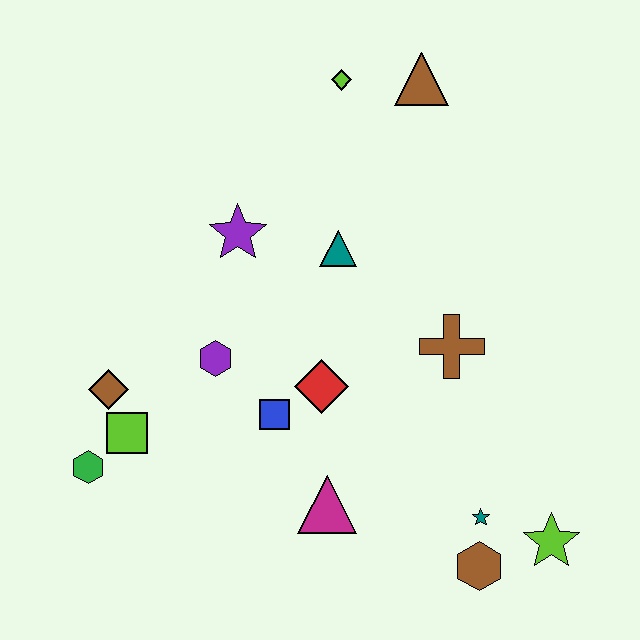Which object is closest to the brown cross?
The red diamond is closest to the brown cross.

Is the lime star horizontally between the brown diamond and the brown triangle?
No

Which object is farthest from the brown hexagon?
The lime diamond is farthest from the brown hexagon.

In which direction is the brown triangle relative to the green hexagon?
The brown triangle is above the green hexagon.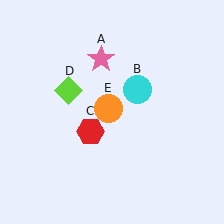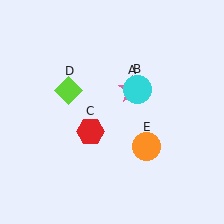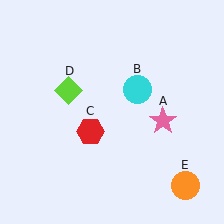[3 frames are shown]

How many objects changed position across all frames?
2 objects changed position: pink star (object A), orange circle (object E).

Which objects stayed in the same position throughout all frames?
Cyan circle (object B) and red hexagon (object C) and lime diamond (object D) remained stationary.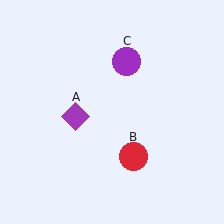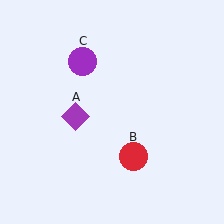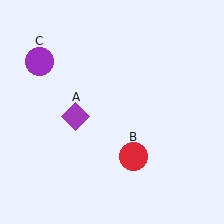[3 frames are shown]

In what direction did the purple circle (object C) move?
The purple circle (object C) moved left.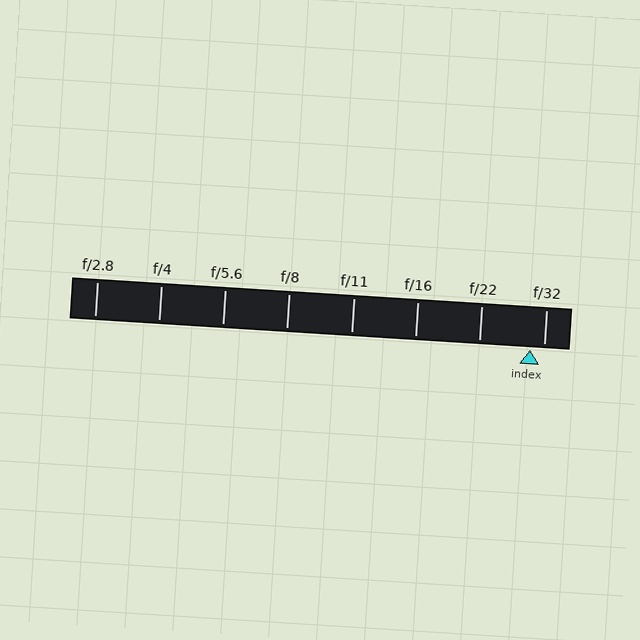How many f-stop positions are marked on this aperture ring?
There are 8 f-stop positions marked.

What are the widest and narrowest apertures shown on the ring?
The widest aperture shown is f/2.8 and the narrowest is f/32.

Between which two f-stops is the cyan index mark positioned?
The index mark is between f/22 and f/32.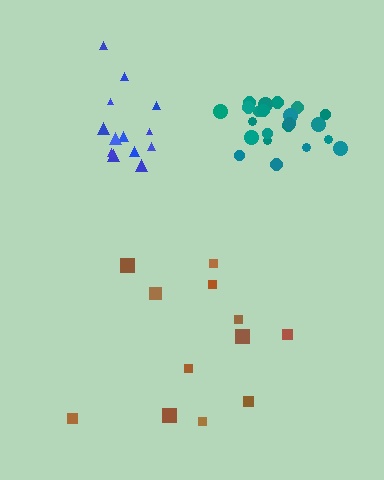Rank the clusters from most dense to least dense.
teal, blue, brown.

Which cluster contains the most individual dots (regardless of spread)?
Teal (22).